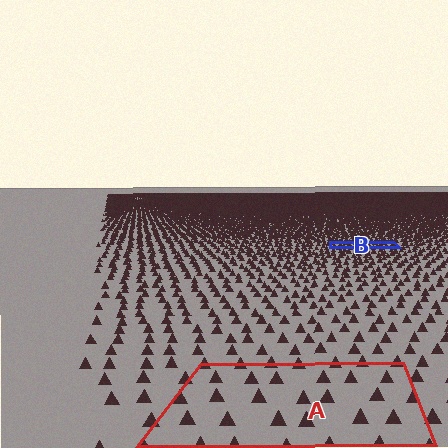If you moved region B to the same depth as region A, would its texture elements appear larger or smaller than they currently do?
They would appear larger. At a closer depth, the same texture elements are projected at a bigger on-screen size.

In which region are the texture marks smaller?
The texture marks are smaller in region B, because it is farther away.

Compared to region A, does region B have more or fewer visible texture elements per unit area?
Region B has more texture elements per unit area — they are packed more densely because it is farther away.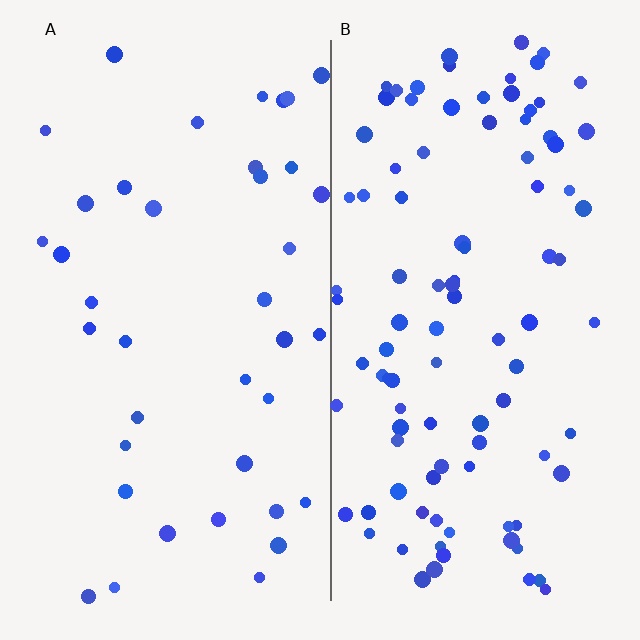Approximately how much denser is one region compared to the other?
Approximately 2.6× — region B over region A.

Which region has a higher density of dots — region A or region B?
B (the right).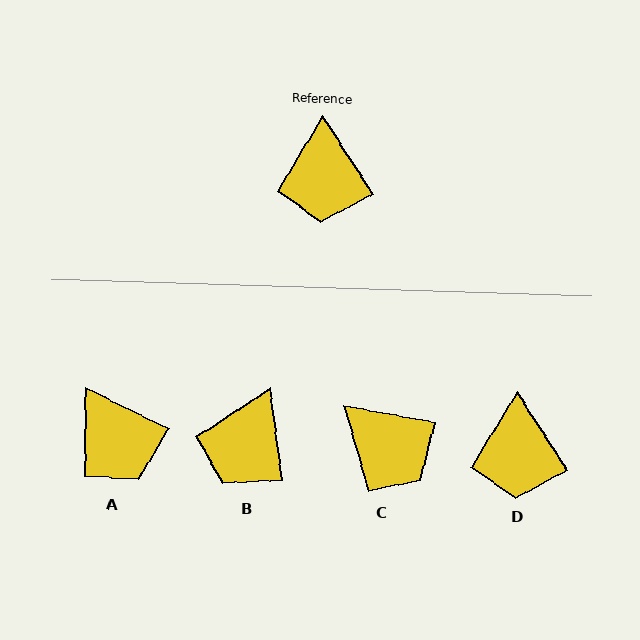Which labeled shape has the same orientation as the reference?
D.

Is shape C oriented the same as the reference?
No, it is off by about 47 degrees.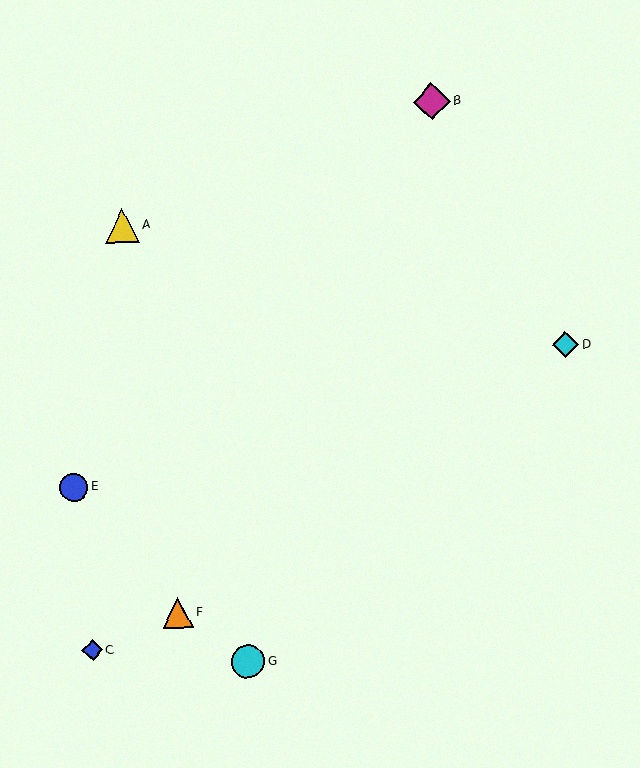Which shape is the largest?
The magenta diamond (labeled B) is the largest.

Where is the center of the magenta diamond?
The center of the magenta diamond is at (432, 102).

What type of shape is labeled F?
Shape F is an orange triangle.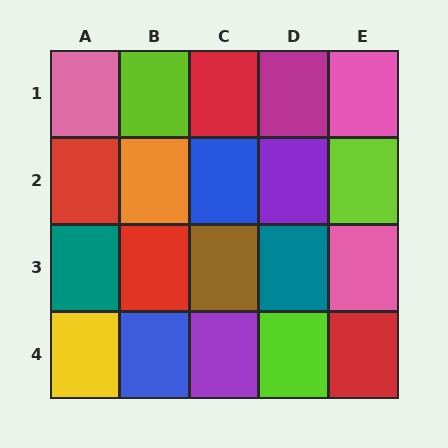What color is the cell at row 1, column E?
Pink.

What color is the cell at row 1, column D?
Magenta.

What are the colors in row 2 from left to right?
Red, orange, blue, purple, lime.